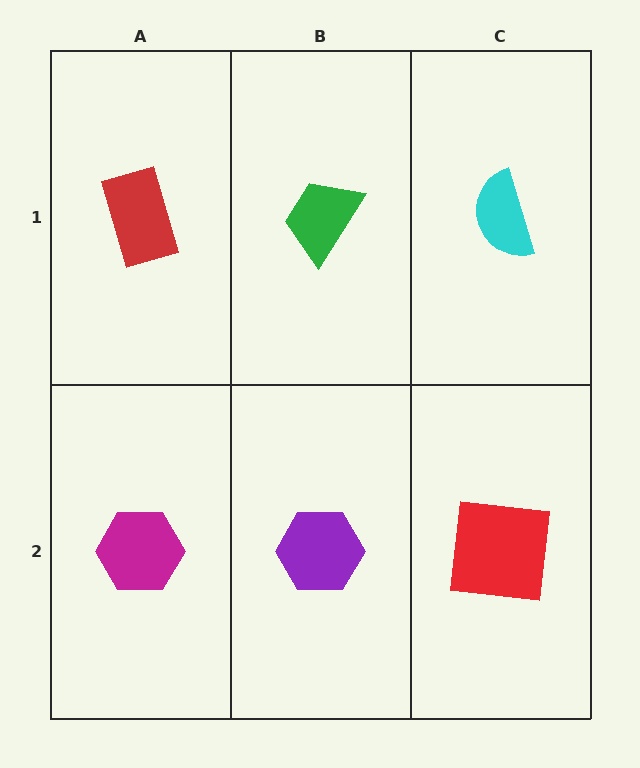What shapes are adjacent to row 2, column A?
A red rectangle (row 1, column A), a purple hexagon (row 2, column B).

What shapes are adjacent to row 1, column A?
A magenta hexagon (row 2, column A), a green trapezoid (row 1, column B).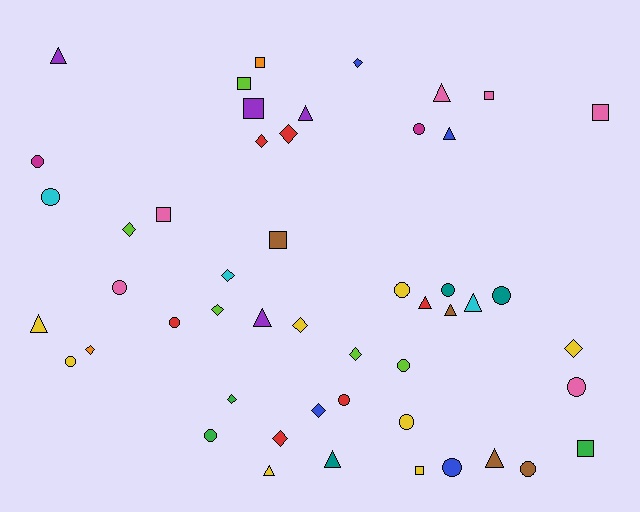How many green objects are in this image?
There are 3 green objects.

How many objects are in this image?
There are 50 objects.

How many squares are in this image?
There are 9 squares.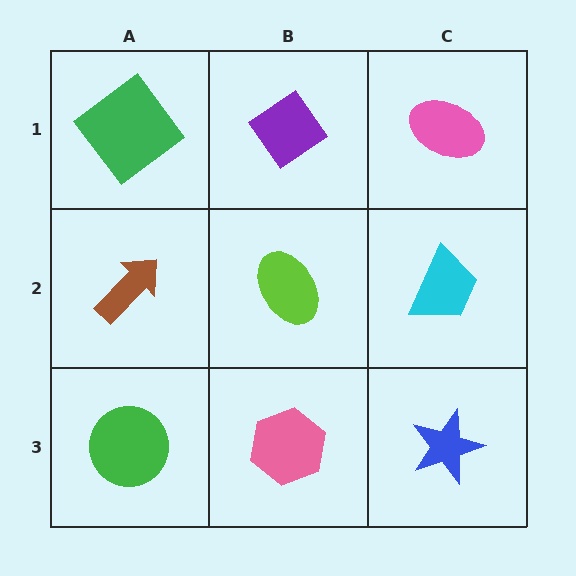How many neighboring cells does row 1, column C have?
2.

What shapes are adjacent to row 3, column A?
A brown arrow (row 2, column A), a pink hexagon (row 3, column B).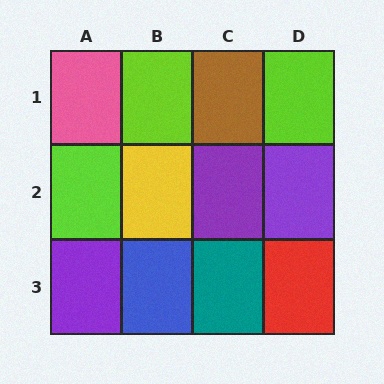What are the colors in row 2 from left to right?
Lime, yellow, purple, purple.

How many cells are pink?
1 cell is pink.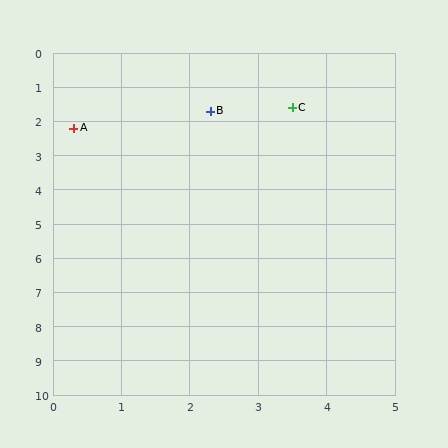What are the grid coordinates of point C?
Point C is at approximately (3.5, 1.6).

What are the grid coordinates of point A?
Point A is at approximately (0.3, 2.2).